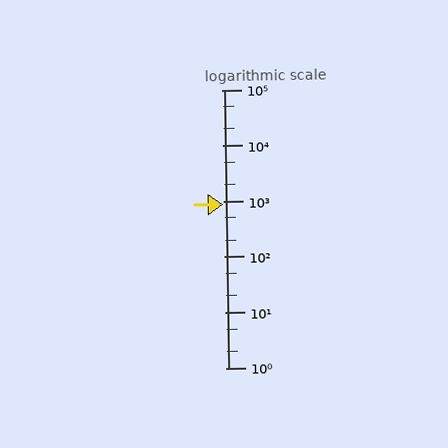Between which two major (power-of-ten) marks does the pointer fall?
The pointer is between 100 and 1000.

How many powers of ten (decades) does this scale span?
The scale spans 5 decades, from 1 to 100000.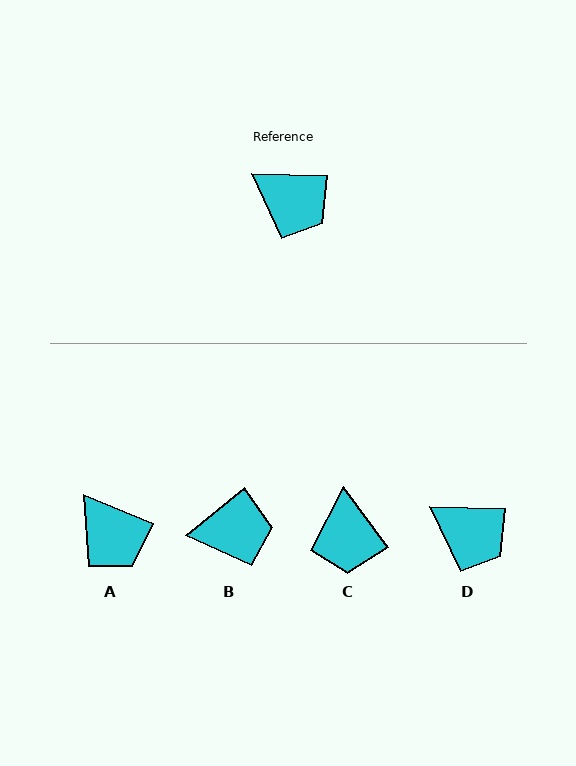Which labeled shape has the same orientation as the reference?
D.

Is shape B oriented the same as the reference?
No, it is off by about 41 degrees.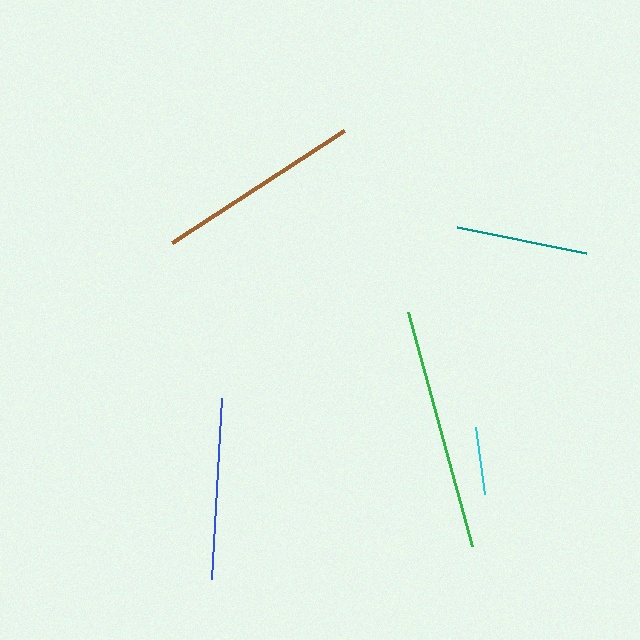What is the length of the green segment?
The green segment is approximately 242 pixels long.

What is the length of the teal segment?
The teal segment is approximately 132 pixels long.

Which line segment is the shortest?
The cyan line is the shortest at approximately 67 pixels.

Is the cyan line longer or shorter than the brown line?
The brown line is longer than the cyan line.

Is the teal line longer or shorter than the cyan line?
The teal line is longer than the cyan line.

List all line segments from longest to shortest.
From longest to shortest: green, brown, blue, teal, cyan.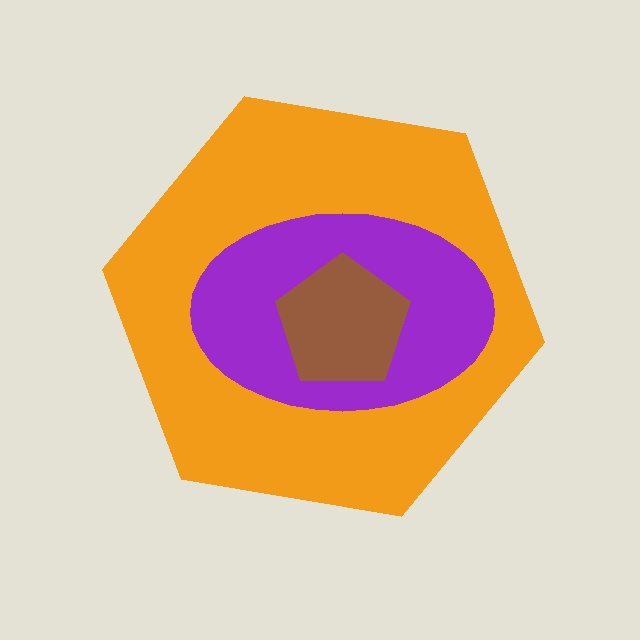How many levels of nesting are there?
3.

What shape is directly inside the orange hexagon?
The purple ellipse.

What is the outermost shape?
The orange hexagon.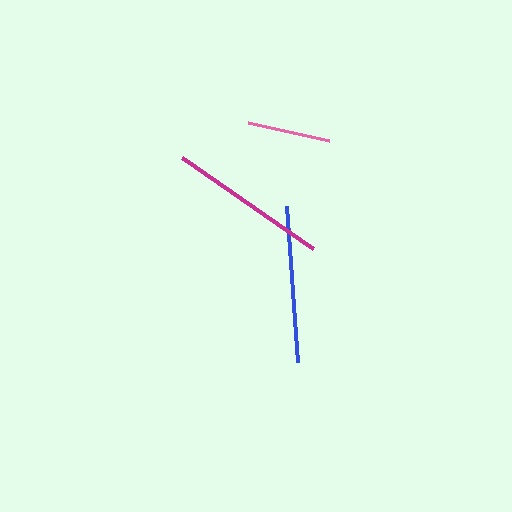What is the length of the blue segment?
The blue segment is approximately 157 pixels long.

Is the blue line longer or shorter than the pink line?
The blue line is longer than the pink line.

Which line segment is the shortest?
The pink line is the shortest at approximately 83 pixels.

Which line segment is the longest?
The magenta line is the longest at approximately 159 pixels.